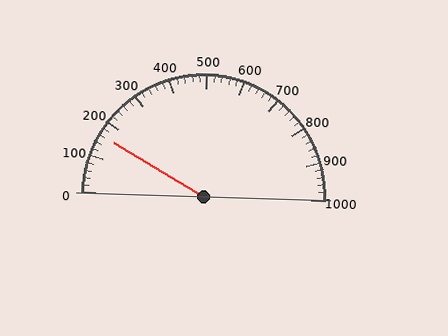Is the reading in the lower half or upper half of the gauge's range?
The reading is in the lower half of the range (0 to 1000).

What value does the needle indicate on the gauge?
The needle indicates approximately 160.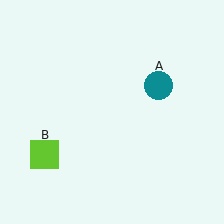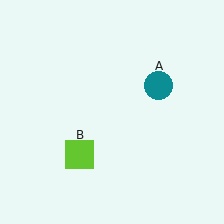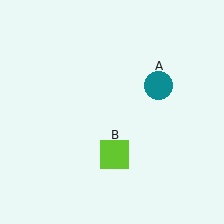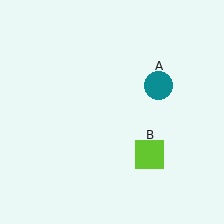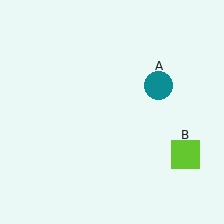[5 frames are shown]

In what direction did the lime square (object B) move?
The lime square (object B) moved right.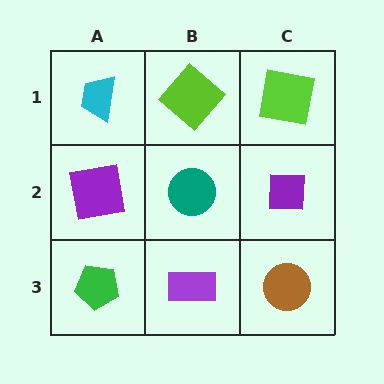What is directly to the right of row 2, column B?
A purple square.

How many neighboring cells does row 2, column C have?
3.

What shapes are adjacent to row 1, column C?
A purple square (row 2, column C), a lime diamond (row 1, column B).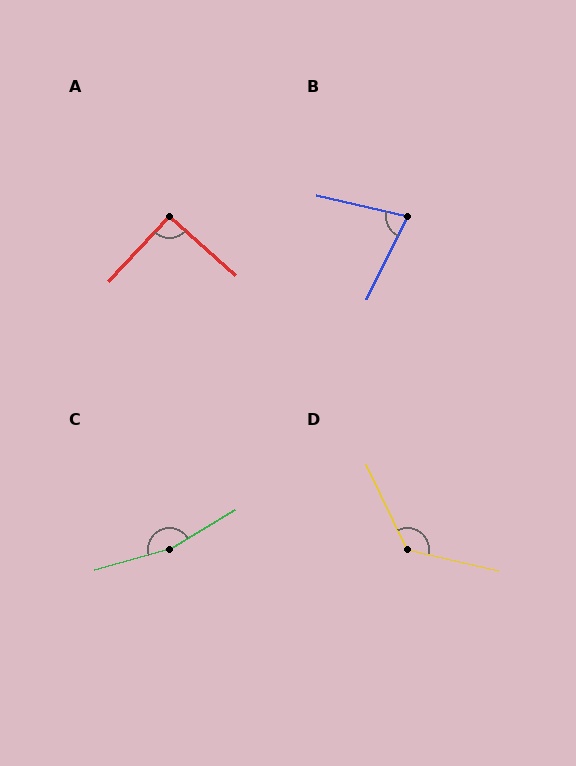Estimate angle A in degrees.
Approximately 91 degrees.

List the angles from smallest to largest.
B (77°), A (91°), D (129°), C (165°).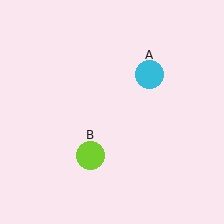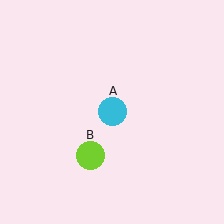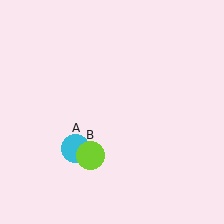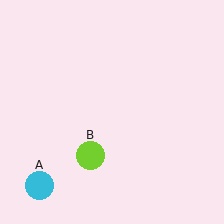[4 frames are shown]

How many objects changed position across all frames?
1 object changed position: cyan circle (object A).